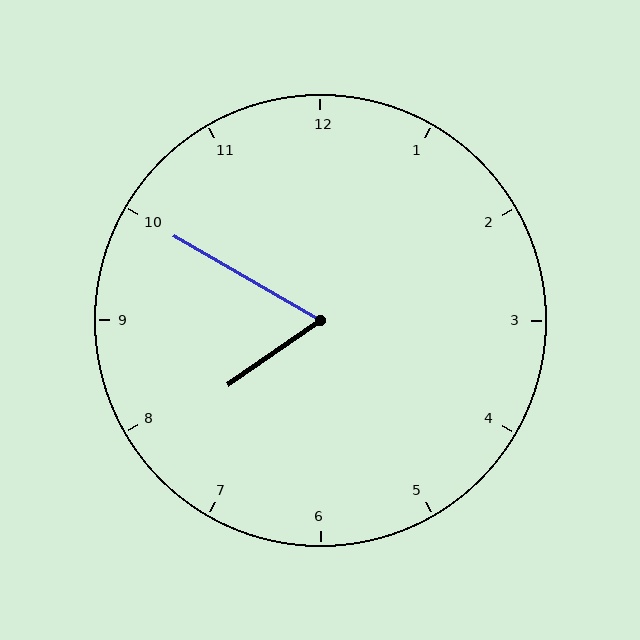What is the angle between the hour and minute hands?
Approximately 65 degrees.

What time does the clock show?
7:50.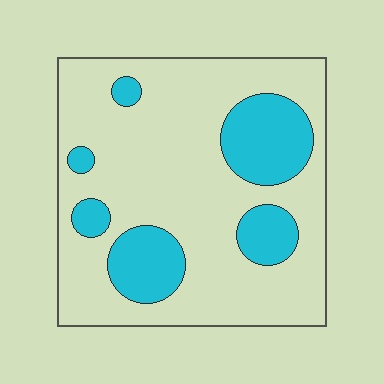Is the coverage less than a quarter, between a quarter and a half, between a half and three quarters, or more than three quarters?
Less than a quarter.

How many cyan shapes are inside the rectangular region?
6.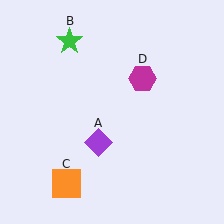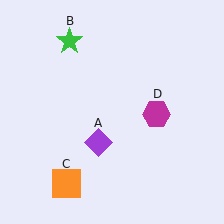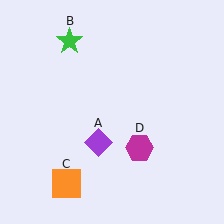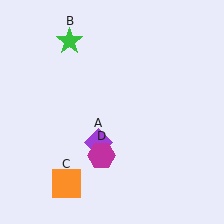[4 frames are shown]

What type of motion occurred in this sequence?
The magenta hexagon (object D) rotated clockwise around the center of the scene.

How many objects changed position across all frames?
1 object changed position: magenta hexagon (object D).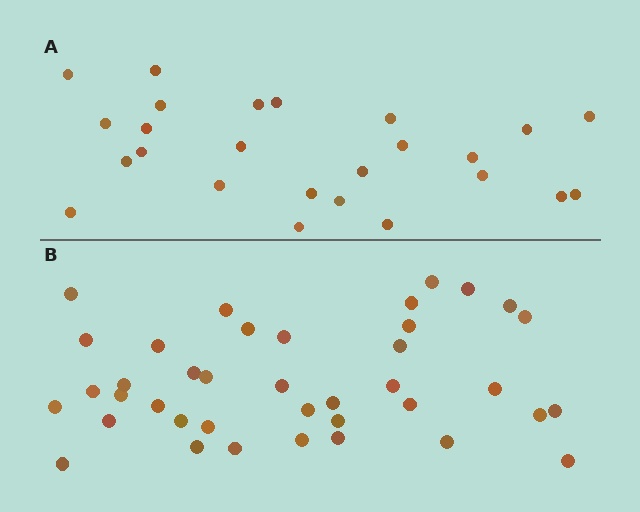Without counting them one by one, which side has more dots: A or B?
Region B (the bottom region) has more dots.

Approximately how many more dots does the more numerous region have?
Region B has approximately 15 more dots than region A.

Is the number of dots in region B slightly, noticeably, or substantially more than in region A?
Region B has substantially more. The ratio is roughly 1.6 to 1.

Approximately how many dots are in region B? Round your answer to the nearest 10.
About 40 dots. (The exact count is 39, which rounds to 40.)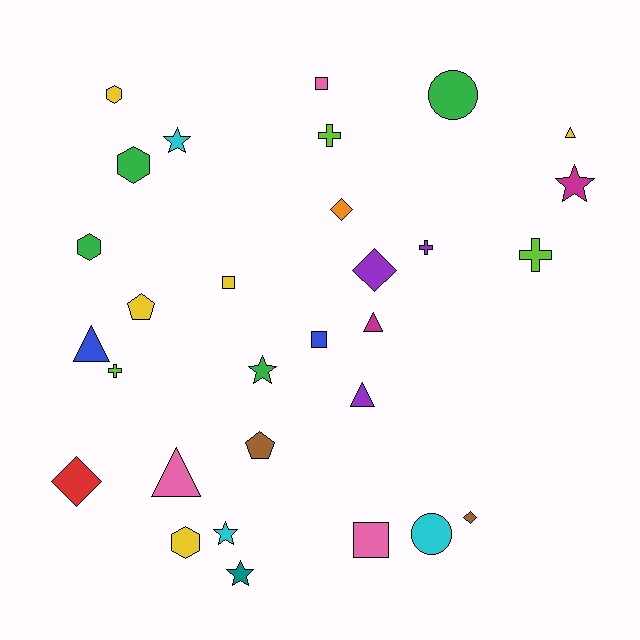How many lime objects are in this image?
There are 3 lime objects.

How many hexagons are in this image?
There are 4 hexagons.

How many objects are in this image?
There are 30 objects.